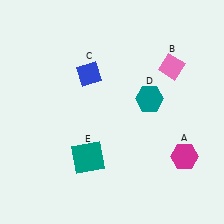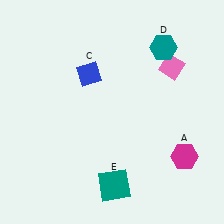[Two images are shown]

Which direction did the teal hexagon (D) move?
The teal hexagon (D) moved up.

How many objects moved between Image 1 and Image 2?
2 objects moved between the two images.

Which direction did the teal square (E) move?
The teal square (E) moved down.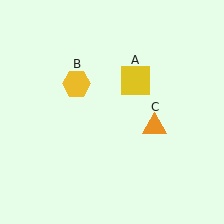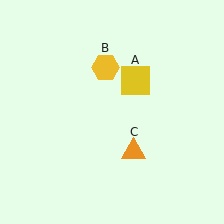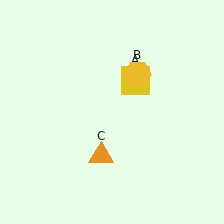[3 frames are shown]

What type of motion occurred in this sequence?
The yellow hexagon (object B), orange triangle (object C) rotated clockwise around the center of the scene.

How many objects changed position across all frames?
2 objects changed position: yellow hexagon (object B), orange triangle (object C).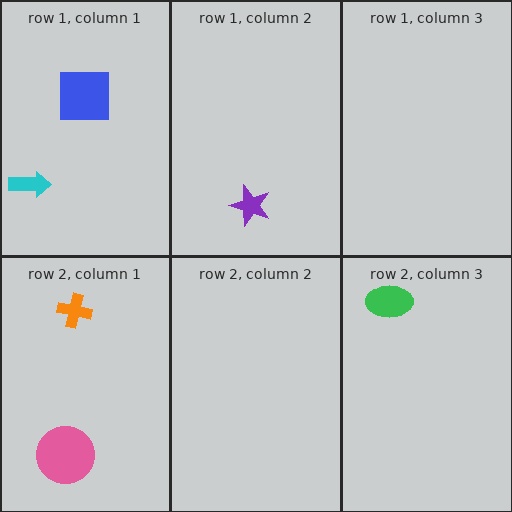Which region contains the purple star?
The row 1, column 2 region.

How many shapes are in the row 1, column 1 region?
2.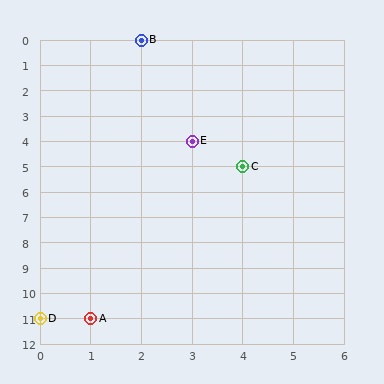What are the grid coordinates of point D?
Point D is at grid coordinates (0, 11).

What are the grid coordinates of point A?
Point A is at grid coordinates (1, 11).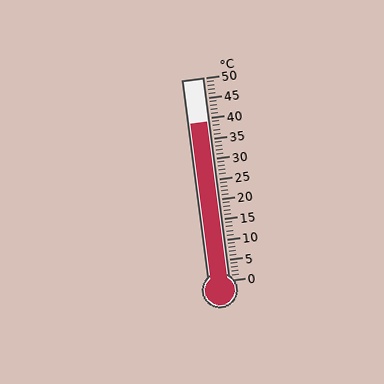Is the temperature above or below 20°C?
The temperature is above 20°C.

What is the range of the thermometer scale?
The thermometer scale ranges from 0°C to 50°C.